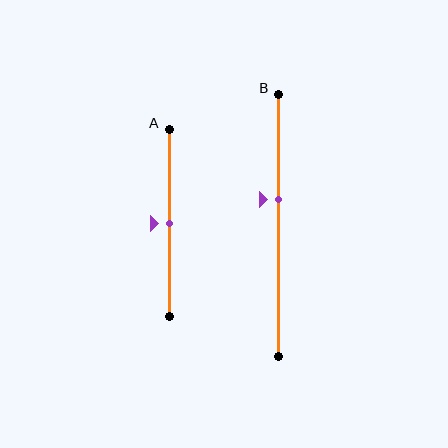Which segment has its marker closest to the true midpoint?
Segment A has its marker closest to the true midpoint.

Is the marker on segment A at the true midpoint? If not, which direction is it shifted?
Yes, the marker on segment A is at the true midpoint.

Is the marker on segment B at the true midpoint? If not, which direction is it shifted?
No, the marker on segment B is shifted upward by about 10% of the segment length.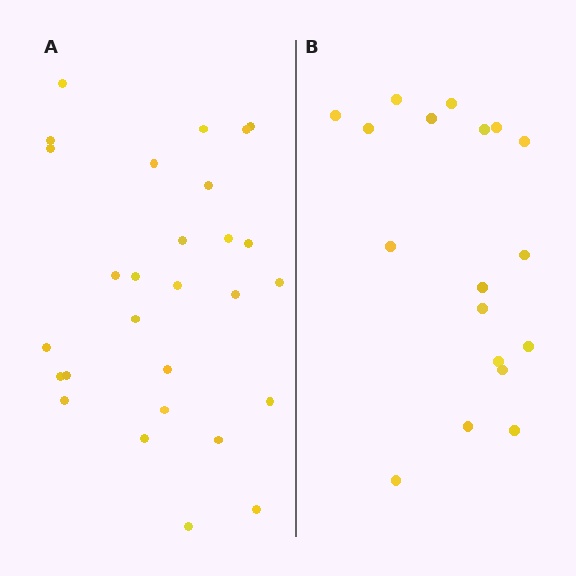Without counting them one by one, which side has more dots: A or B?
Region A (the left region) has more dots.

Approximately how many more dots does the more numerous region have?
Region A has roughly 10 or so more dots than region B.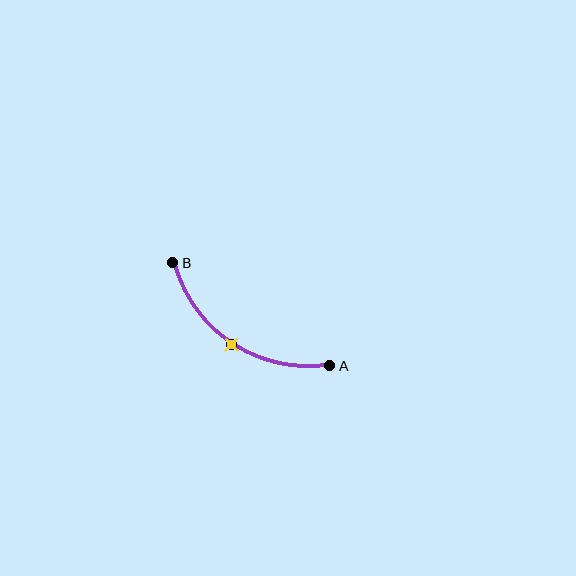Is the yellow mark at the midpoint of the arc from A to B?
Yes. The yellow mark lies on the arc at equal arc-length from both A and B — it is the arc midpoint.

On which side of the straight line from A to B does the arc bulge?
The arc bulges below the straight line connecting A and B.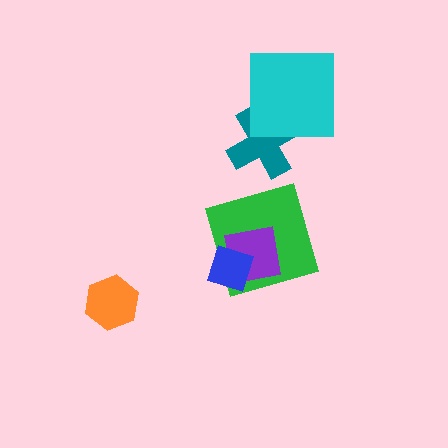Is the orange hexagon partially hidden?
No, no other shape covers it.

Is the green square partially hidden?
Yes, it is partially covered by another shape.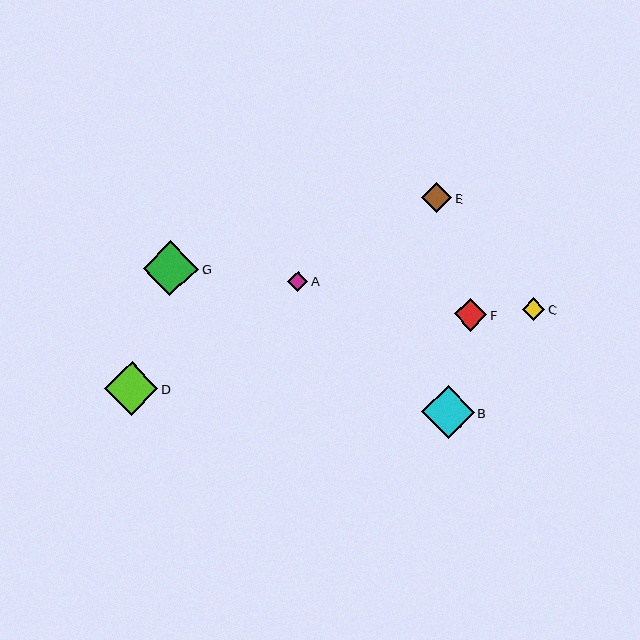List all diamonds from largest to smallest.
From largest to smallest: G, D, B, F, E, C, A.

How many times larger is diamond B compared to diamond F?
Diamond B is approximately 1.6 times the size of diamond F.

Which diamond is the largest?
Diamond G is the largest with a size of approximately 55 pixels.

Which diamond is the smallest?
Diamond A is the smallest with a size of approximately 20 pixels.